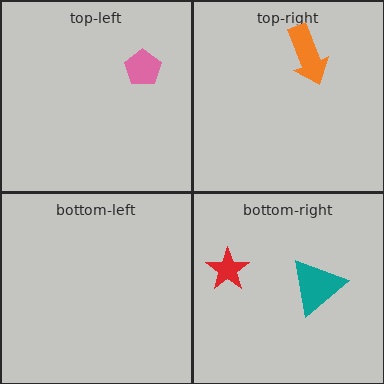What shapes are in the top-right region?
The orange arrow.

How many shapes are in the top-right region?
1.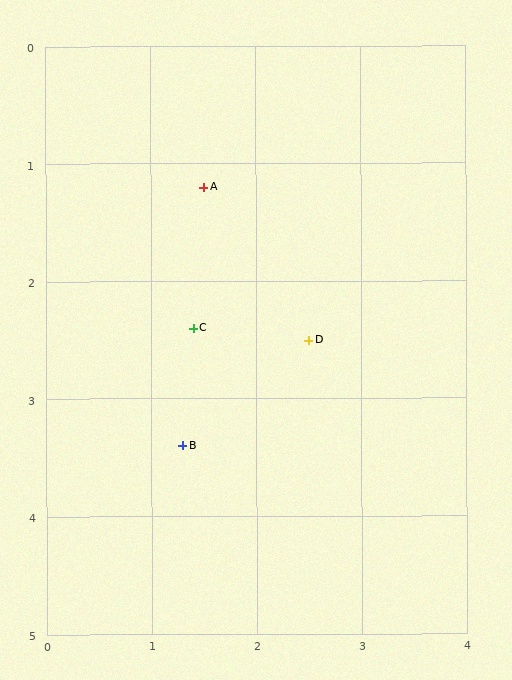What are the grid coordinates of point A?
Point A is at approximately (1.5, 1.2).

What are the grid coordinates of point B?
Point B is at approximately (1.3, 3.4).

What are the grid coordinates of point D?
Point D is at approximately (2.5, 2.5).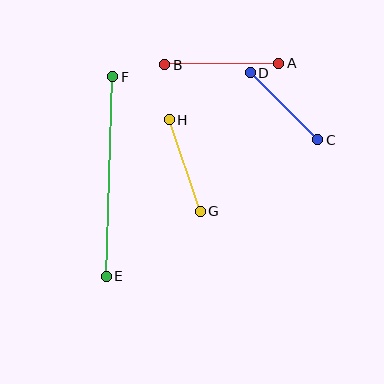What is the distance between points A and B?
The distance is approximately 114 pixels.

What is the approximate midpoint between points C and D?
The midpoint is at approximately (284, 106) pixels.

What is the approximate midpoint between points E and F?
The midpoint is at approximately (110, 177) pixels.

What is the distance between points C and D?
The distance is approximately 95 pixels.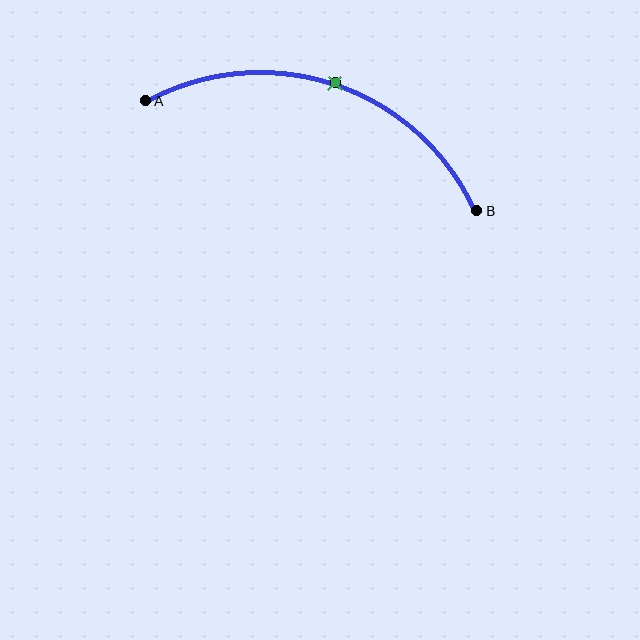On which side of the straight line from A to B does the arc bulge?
The arc bulges above the straight line connecting A and B.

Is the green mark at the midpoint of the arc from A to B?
Yes. The green mark lies on the arc at equal arc-length from both A and B — it is the arc midpoint.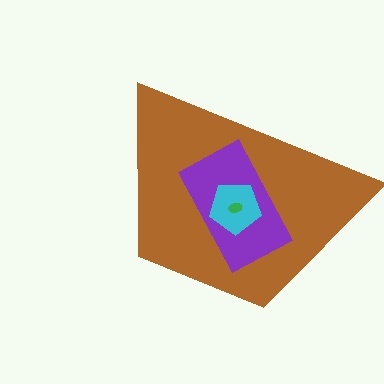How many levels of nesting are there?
4.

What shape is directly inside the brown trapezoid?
The purple rectangle.